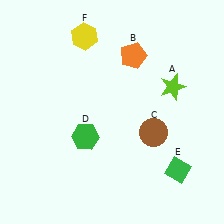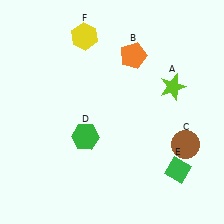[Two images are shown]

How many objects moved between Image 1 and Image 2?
1 object moved between the two images.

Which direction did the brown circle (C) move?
The brown circle (C) moved right.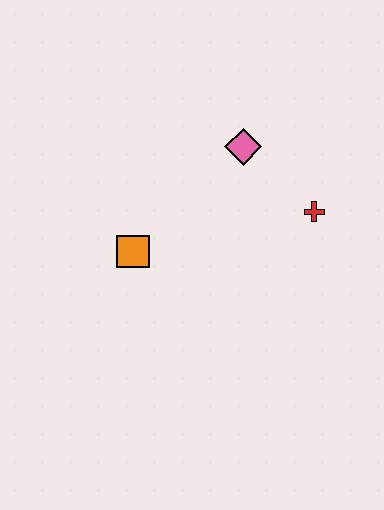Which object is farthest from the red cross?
The orange square is farthest from the red cross.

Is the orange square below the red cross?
Yes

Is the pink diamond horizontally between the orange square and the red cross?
Yes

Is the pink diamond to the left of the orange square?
No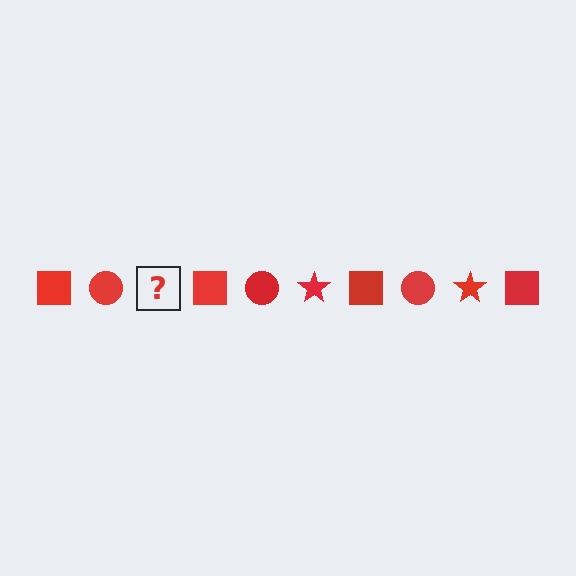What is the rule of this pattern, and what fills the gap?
The rule is that the pattern cycles through square, circle, star shapes in red. The gap should be filled with a red star.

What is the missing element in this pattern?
The missing element is a red star.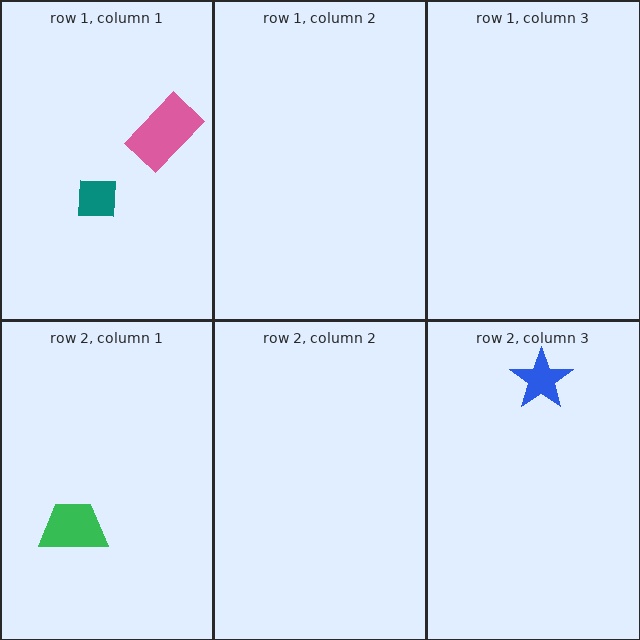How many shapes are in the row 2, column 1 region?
1.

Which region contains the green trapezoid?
The row 2, column 1 region.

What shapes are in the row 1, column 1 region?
The pink rectangle, the teal square.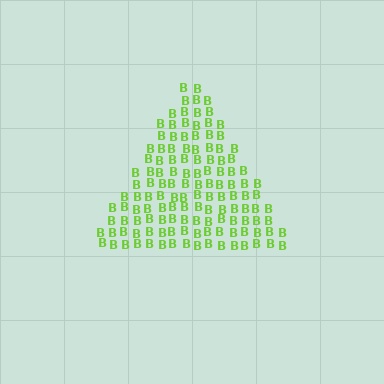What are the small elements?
The small elements are letter B's.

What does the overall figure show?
The overall figure shows a triangle.